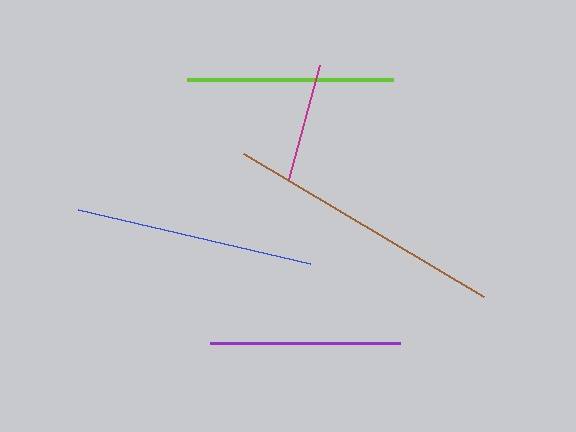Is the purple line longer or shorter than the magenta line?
The purple line is longer than the magenta line.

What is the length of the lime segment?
The lime segment is approximately 206 pixels long.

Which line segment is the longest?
The brown line is the longest at approximately 280 pixels.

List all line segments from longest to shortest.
From longest to shortest: brown, blue, lime, purple, magenta.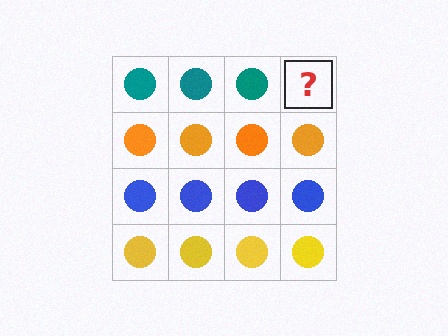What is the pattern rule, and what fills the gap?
The rule is that each row has a consistent color. The gap should be filled with a teal circle.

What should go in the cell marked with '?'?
The missing cell should contain a teal circle.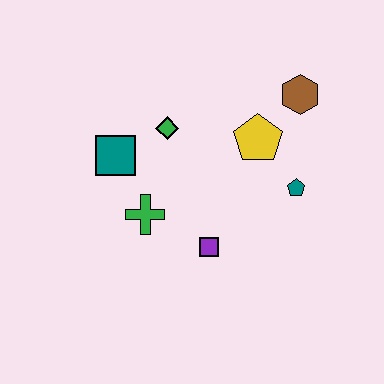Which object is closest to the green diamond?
The teal square is closest to the green diamond.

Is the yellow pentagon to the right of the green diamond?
Yes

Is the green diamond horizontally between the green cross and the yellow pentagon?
Yes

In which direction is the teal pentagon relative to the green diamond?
The teal pentagon is to the right of the green diamond.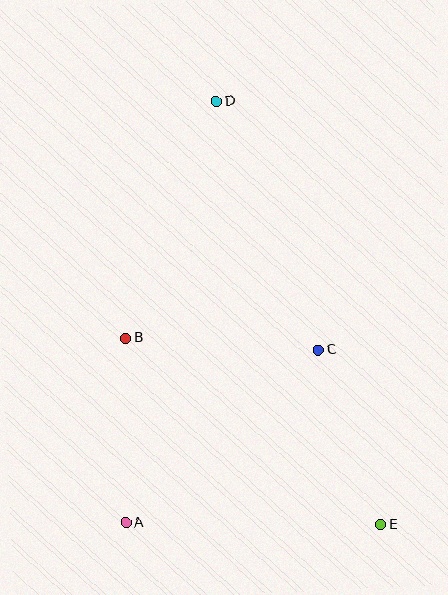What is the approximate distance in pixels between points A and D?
The distance between A and D is approximately 431 pixels.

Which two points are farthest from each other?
Points D and E are farthest from each other.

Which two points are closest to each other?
Points A and B are closest to each other.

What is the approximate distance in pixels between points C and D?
The distance between C and D is approximately 269 pixels.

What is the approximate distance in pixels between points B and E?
The distance between B and E is approximately 316 pixels.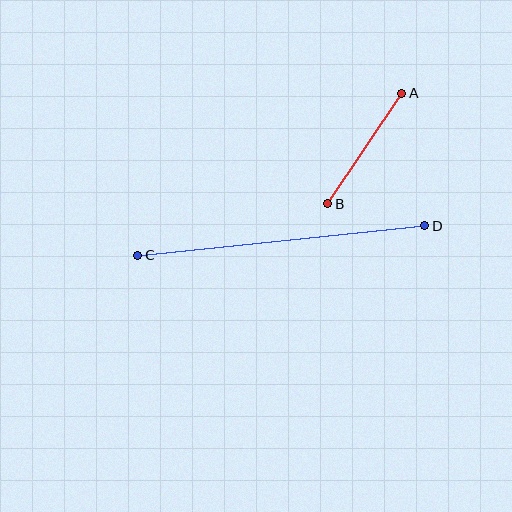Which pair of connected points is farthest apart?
Points C and D are farthest apart.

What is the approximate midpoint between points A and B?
The midpoint is at approximately (365, 148) pixels.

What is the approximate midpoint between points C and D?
The midpoint is at approximately (281, 240) pixels.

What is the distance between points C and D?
The distance is approximately 289 pixels.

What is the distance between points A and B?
The distance is approximately 133 pixels.